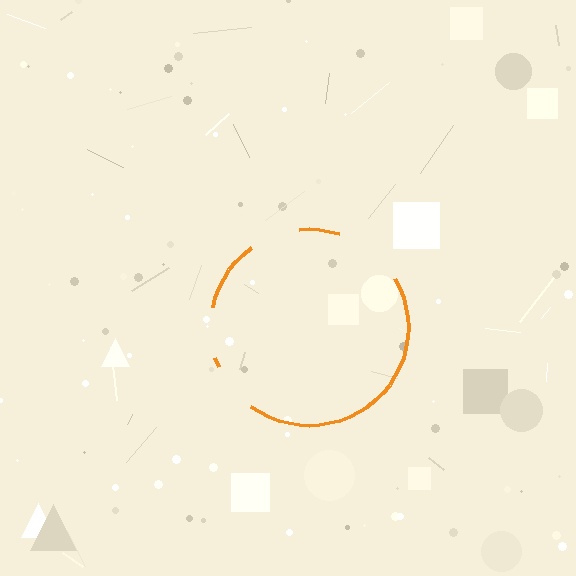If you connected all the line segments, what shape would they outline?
They would outline a circle.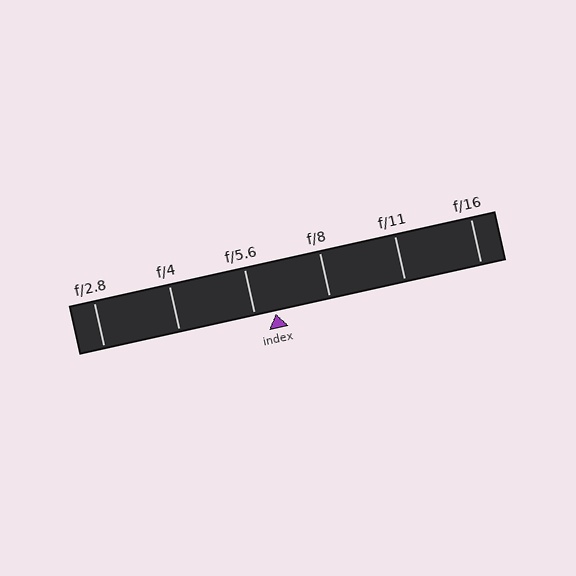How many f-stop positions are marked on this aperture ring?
There are 6 f-stop positions marked.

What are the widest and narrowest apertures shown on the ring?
The widest aperture shown is f/2.8 and the narrowest is f/16.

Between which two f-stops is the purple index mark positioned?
The index mark is between f/5.6 and f/8.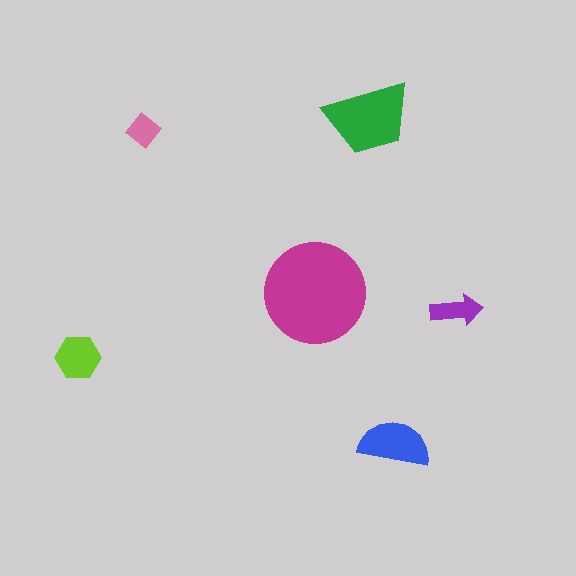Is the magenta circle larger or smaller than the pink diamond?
Larger.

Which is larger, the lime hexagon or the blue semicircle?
The blue semicircle.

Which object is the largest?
The magenta circle.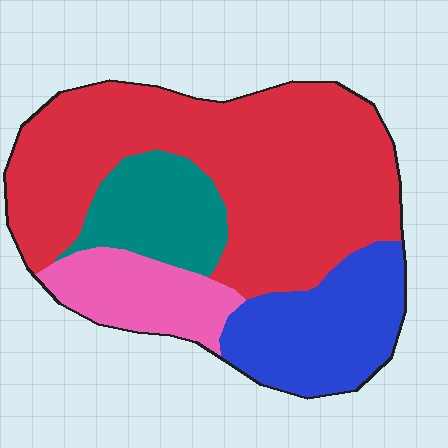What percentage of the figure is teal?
Teal covers around 15% of the figure.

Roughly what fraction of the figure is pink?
Pink covers roughly 15% of the figure.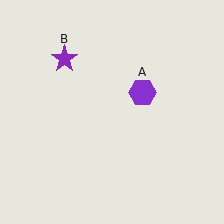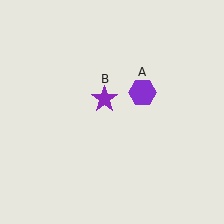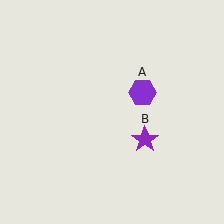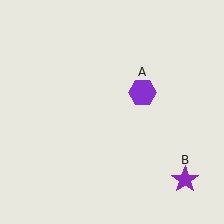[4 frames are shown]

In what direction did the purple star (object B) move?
The purple star (object B) moved down and to the right.